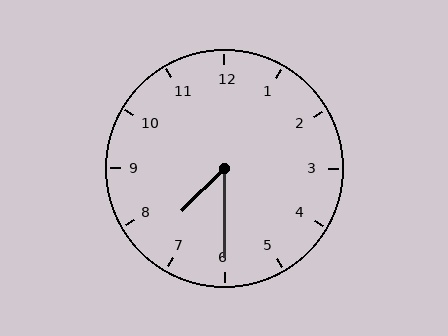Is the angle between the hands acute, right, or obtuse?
It is acute.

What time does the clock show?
7:30.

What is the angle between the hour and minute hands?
Approximately 45 degrees.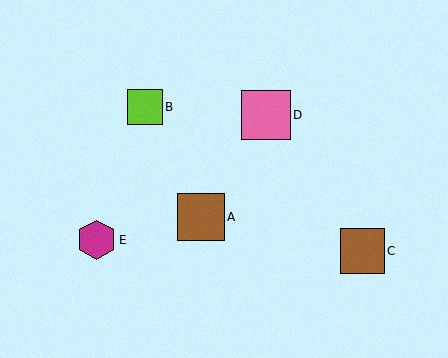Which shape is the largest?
The pink square (labeled D) is the largest.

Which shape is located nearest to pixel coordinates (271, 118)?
The pink square (labeled D) at (266, 115) is nearest to that location.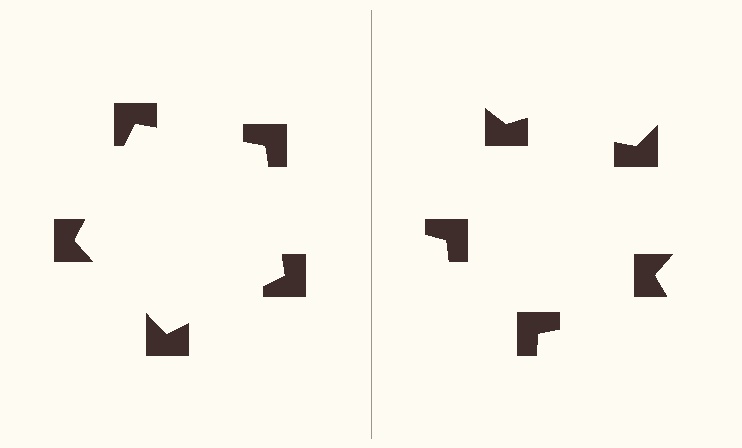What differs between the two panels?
The notched squares are positioned identically on both sides; only the wedge orientations differ. On the left they align to a pentagon; on the right they are misaligned.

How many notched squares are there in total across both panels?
10 — 5 on each side.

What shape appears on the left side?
An illusory pentagon.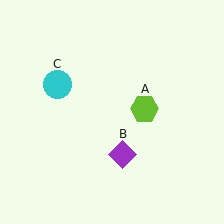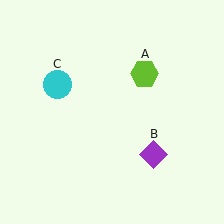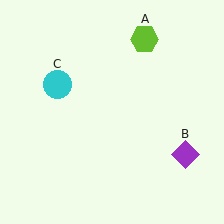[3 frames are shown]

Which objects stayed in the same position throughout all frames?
Cyan circle (object C) remained stationary.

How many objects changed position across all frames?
2 objects changed position: lime hexagon (object A), purple diamond (object B).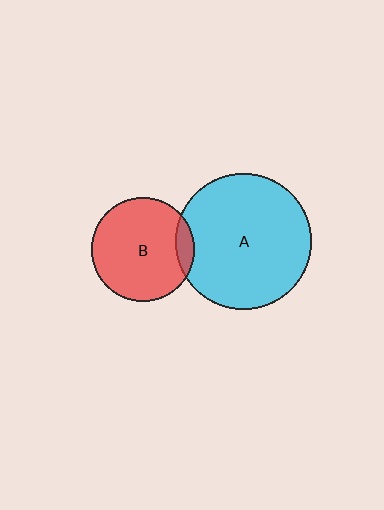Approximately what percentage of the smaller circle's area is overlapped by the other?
Approximately 10%.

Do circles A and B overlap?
Yes.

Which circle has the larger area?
Circle A (cyan).